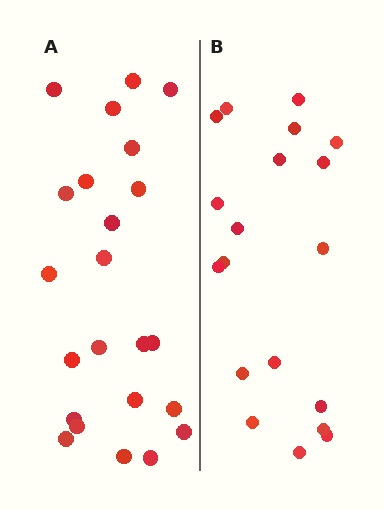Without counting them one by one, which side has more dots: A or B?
Region A (the left region) has more dots.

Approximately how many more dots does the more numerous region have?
Region A has about 4 more dots than region B.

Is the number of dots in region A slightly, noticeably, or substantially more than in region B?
Region A has only slightly more — the two regions are fairly close. The ratio is roughly 1.2 to 1.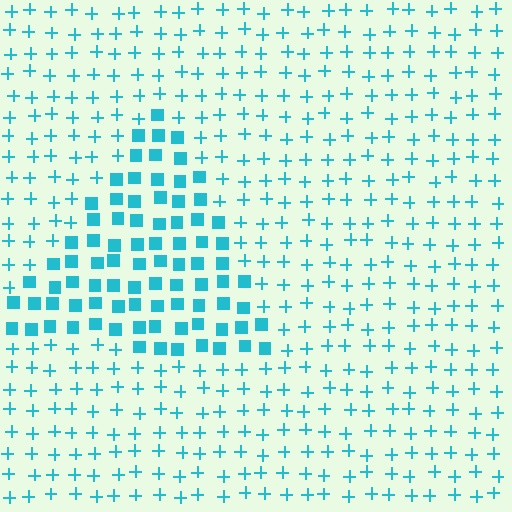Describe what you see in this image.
The image is filled with small cyan elements arranged in a uniform grid. A triangle-shaped region contains squares, while the surrounding area contains plus signs. The boundary is defined purely by the change in element shape.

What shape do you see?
I see a triangle.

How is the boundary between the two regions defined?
The boundary is defined by a change in element shape: squares inside vs. plus signs outside. All elements share the same color and spacing.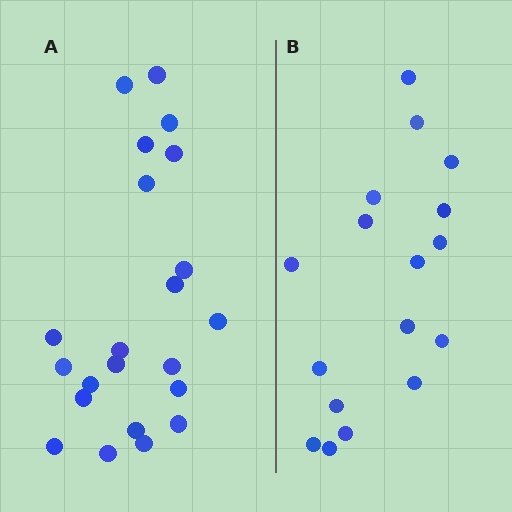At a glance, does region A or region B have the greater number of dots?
Region A (the left region) has more dots.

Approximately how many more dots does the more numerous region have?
Region A has about 5 more dots than region B.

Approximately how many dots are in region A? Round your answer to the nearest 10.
About 20 dots. (The exact count is 22, which rounds to 20.)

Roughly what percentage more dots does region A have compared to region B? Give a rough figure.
About 30% more.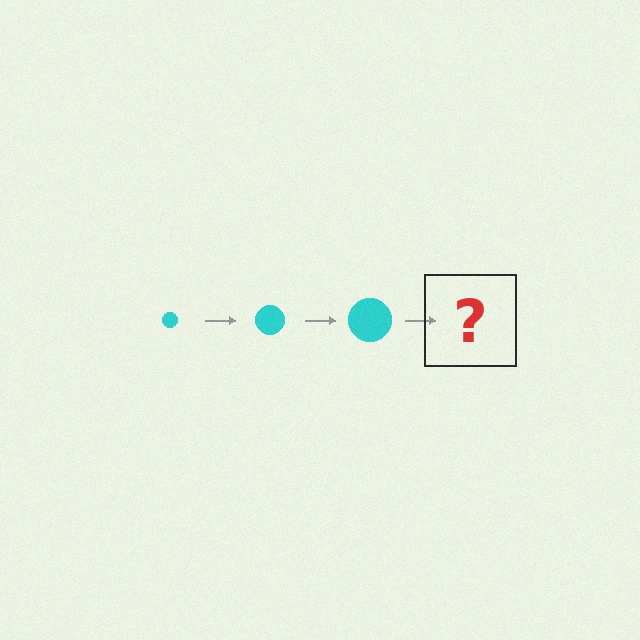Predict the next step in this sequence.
The next step is a cyan circle, larger than the previous one.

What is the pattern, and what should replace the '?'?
The pattern is that the circle gets progressively larger each step. The '?' should be a cyan circle, larger than the previous one.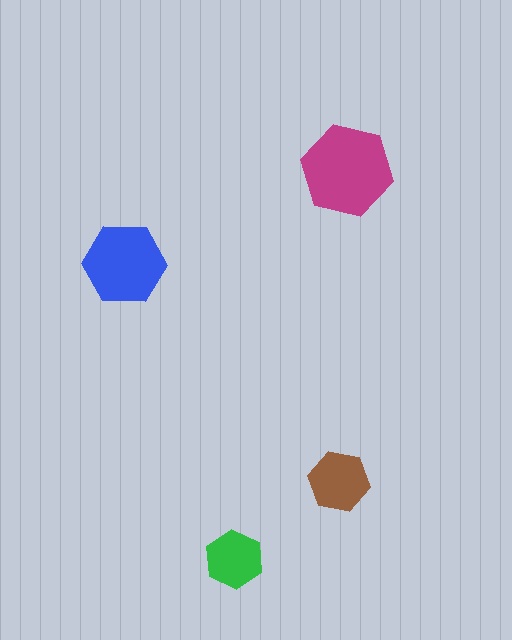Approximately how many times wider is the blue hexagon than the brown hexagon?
About 1.5 times wider.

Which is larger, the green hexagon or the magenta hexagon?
The magenta one.